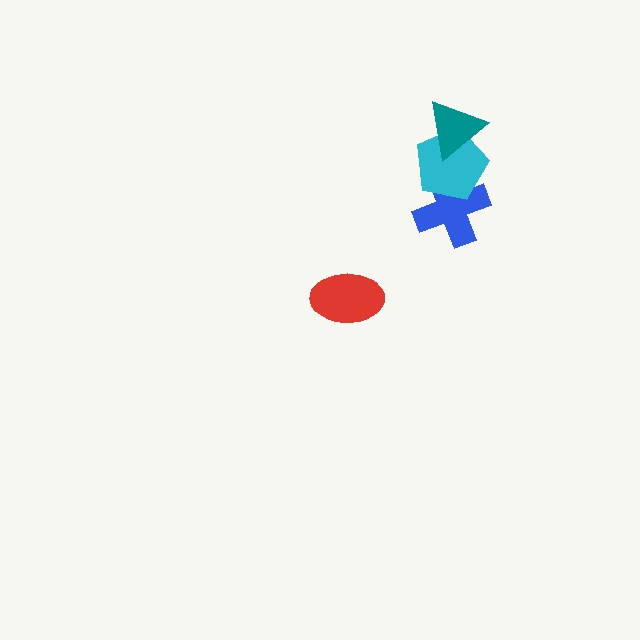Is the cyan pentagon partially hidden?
Yes, it is partially covered by another shape.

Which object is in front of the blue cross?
The cyan pentagon is in front of the blue cross.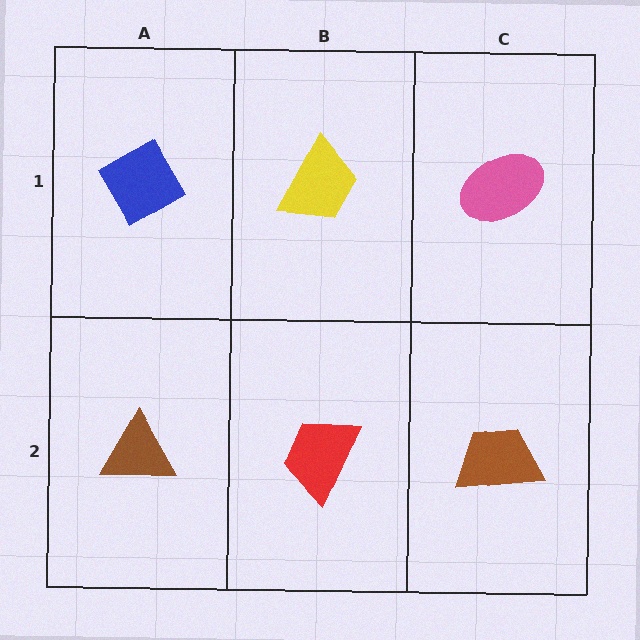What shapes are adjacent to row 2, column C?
A pink ellipse (row 1, column C), a red trapezoid (row 2, column B).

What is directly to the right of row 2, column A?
A red trapezoid.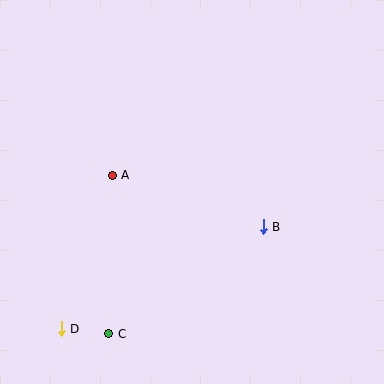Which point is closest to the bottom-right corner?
Point B is closest to the bottom-right corner.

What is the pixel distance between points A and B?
The distance between A and B is 160 pixels.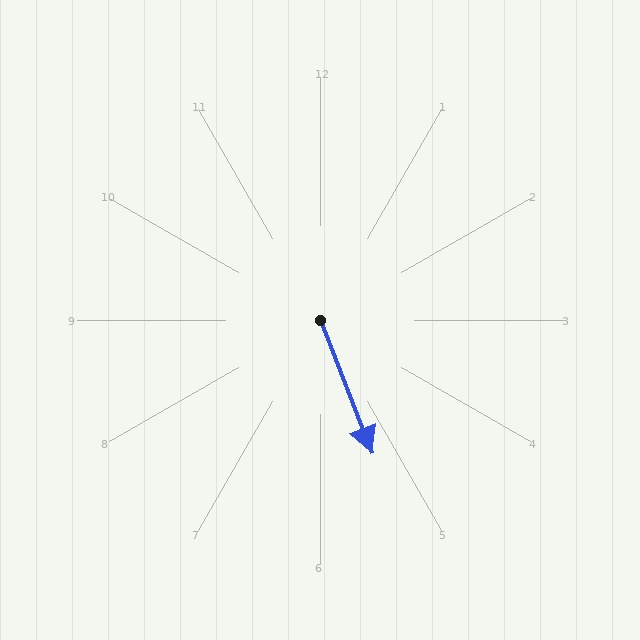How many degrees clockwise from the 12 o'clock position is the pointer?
Approximately 159 degrees.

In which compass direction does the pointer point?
South.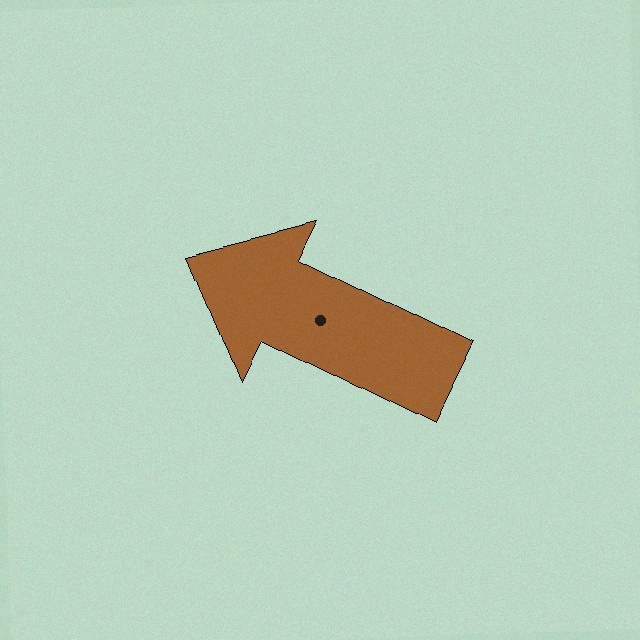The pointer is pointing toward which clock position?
Roughly 10 o'clock.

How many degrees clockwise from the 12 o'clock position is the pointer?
Approximately 297 degrees.